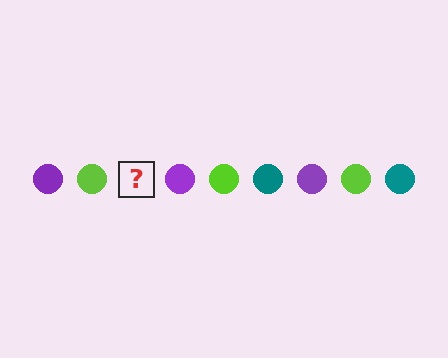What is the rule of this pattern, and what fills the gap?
The rule is that the pattern cycles through purple, lime, teal circles. The gap should be filled with a teal circle.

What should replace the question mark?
The question mark should be replaced with a teal circle.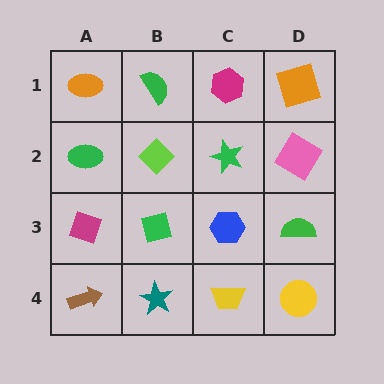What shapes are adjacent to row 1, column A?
A green ellipse (row 2, column A), a green semicircle (row 1, column B).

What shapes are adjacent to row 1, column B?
A lime diamond (row 2, column B), an orange ellipse (row 1, column A), a magenta hexagon (row 1, column C).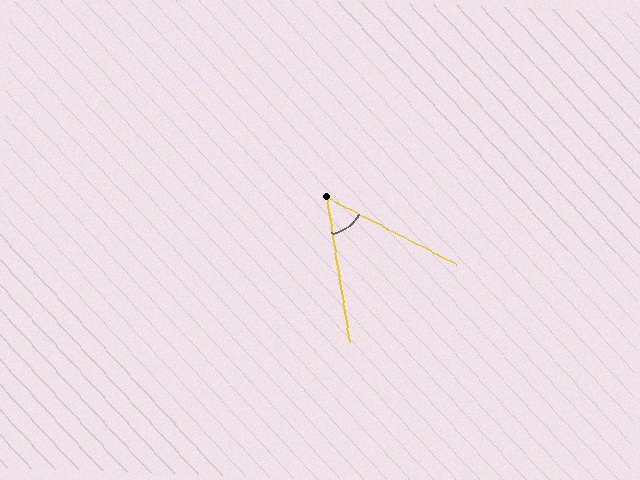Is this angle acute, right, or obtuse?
It is acute.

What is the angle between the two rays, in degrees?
Approximately 54 degrees.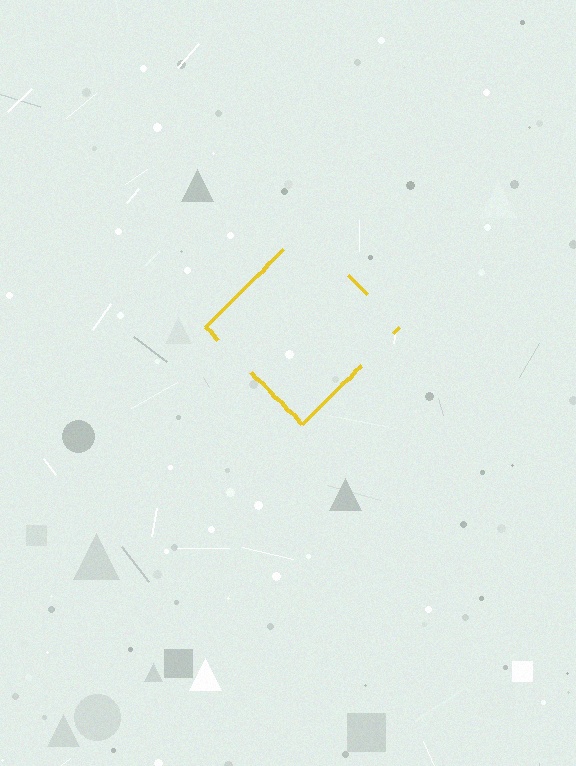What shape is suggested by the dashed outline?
The dashed outline suggests a diamond.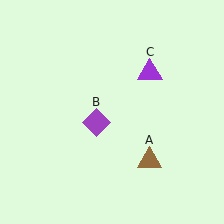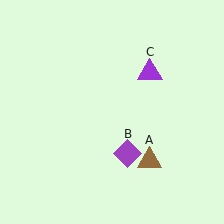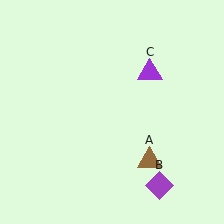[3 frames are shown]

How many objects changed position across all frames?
1 object changed position: purple diamond (object B).